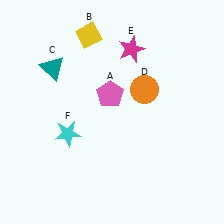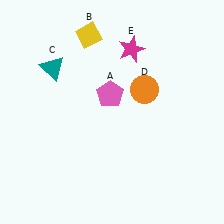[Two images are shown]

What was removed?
The cyan star (F) was removed in Image 2.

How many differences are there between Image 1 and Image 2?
There is 1 difference between the two images.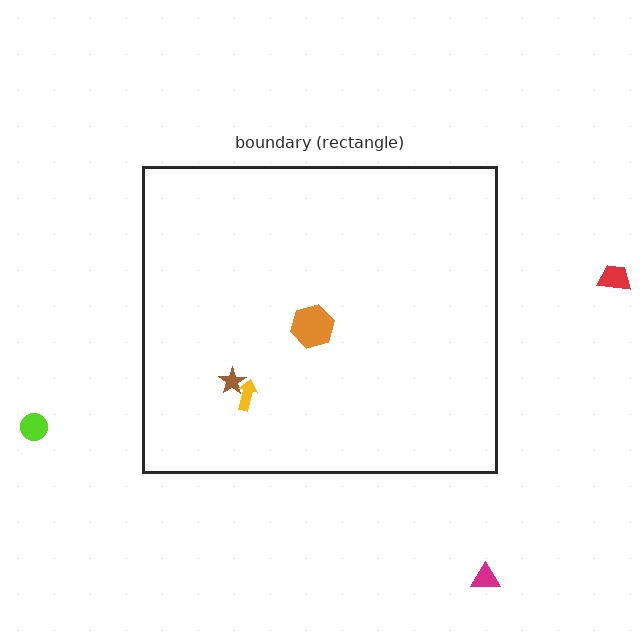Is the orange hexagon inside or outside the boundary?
Inside.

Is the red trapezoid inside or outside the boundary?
Outside.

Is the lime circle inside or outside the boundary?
Outside.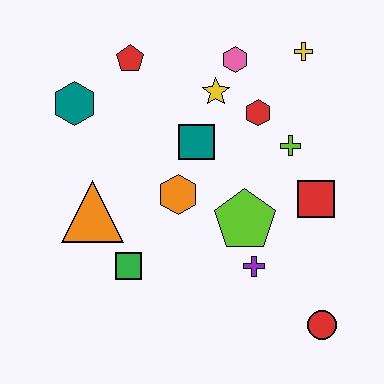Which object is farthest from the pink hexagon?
The red circle is farthest from the pink hexagon.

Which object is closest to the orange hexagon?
The teal square is closest to the orange hexagon.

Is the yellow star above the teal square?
Yes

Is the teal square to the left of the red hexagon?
Yes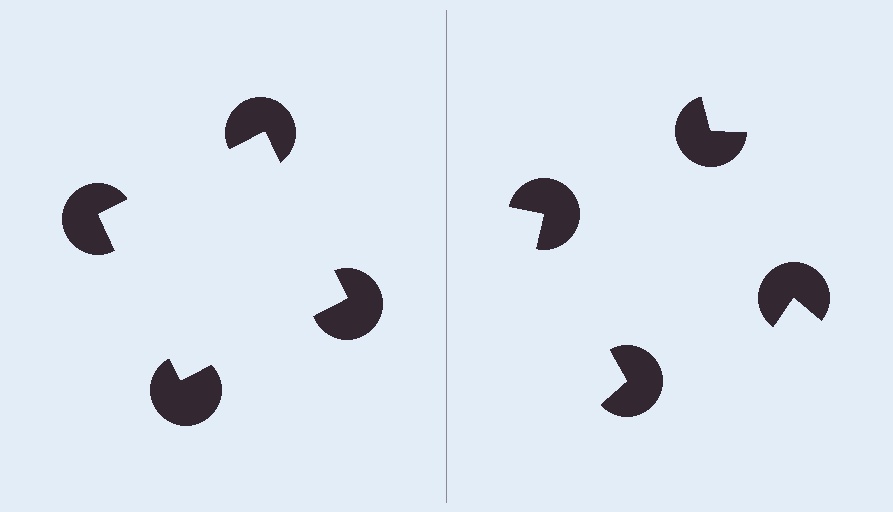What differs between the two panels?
The pac-man discs are positioned identically on both sides; only the wedge orientations differ. On the left they align to a square; on the right they are misaligned.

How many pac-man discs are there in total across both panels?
8 — 4 on each side.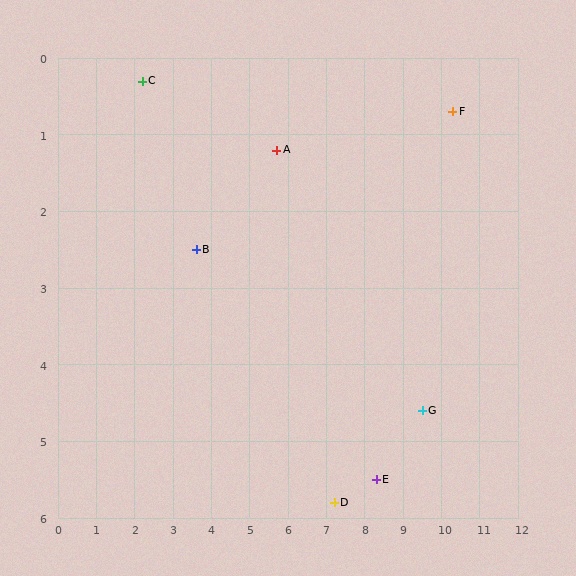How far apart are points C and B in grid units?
Points C and B are about 2.6 grid units apart.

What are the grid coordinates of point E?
Point E is at approximately (8.3, 5.5).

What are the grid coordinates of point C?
Point C is at approximately (2.2, 0.3).